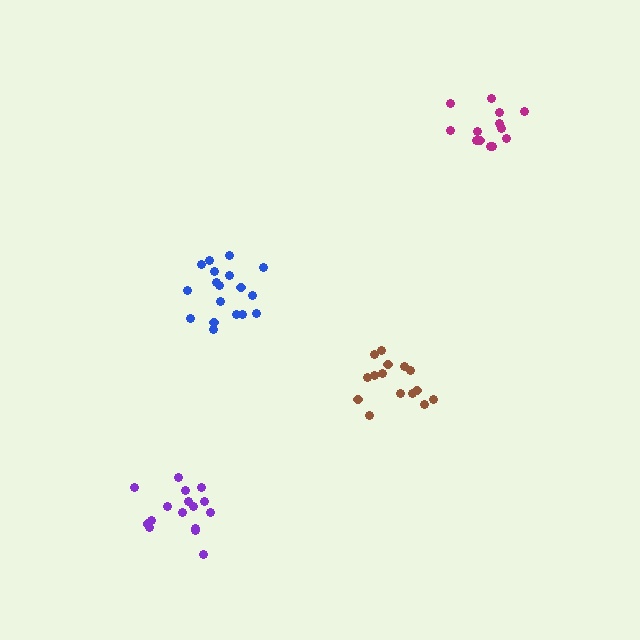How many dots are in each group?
Group 1: 18 dots, Group 2: 15 dots, Group 3: 16 dots, Group 4: 13 dots (62 total).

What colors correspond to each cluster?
The clusters are colored: blue, brown, purple, magenta.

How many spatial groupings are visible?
There are 4 spatial groupings.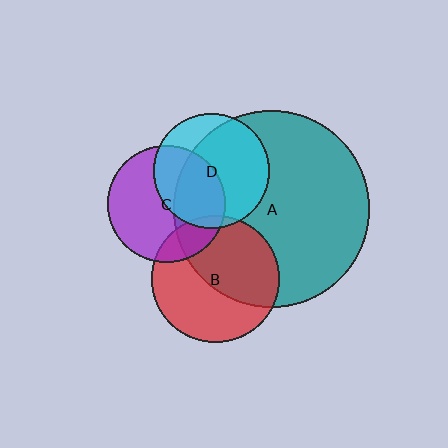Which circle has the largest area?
Circle A (teal).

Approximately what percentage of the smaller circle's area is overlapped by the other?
Approximately 35%.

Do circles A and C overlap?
Yes.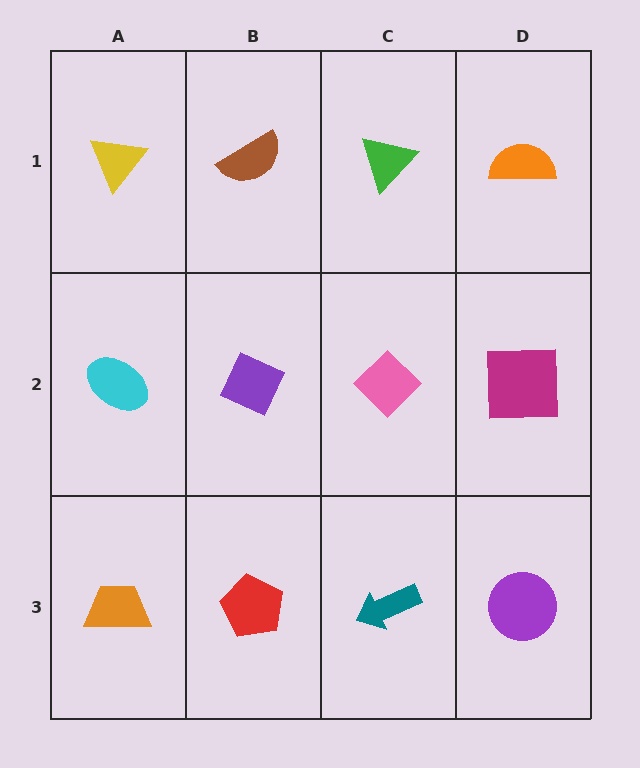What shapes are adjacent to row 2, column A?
A yellow triangle (row 1, column A), an orange trapezoid (row 3, column A), a purple diamond (row 2, column B).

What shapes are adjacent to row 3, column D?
A magenta square (row 2, column D), a teal arrow (row 3, column C).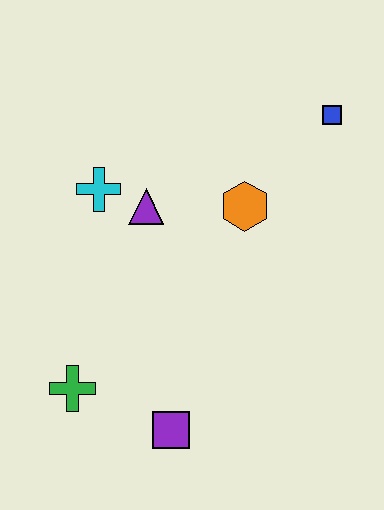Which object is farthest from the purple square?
The blue square is farthest from the purple square.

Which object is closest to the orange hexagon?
The purple triangle is closest to the orange hexagon.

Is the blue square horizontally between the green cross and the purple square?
No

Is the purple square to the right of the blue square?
No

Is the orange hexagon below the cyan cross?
Yes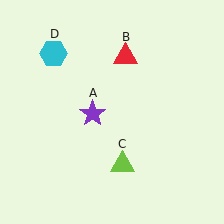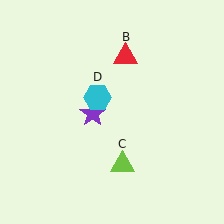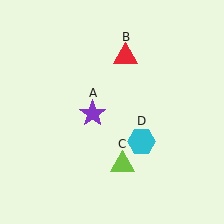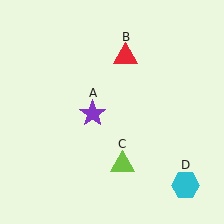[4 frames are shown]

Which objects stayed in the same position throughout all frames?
Purple star (object A) and red triangle (object B) and lime triangle (object C) remained stationary.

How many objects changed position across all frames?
1 object changed position: cyan hexagon (object D).